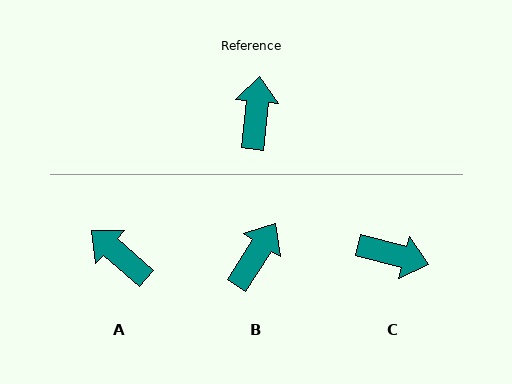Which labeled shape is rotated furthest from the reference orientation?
C, about 99 degrees away.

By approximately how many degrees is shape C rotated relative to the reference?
Approximately 99 degrees clockwise.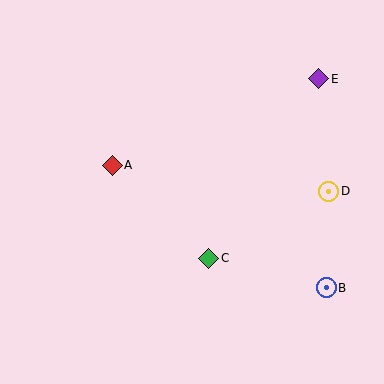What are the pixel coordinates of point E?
Point E is at (318, 79).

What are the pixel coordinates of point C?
Point C is at (209, 258).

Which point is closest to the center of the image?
Point C at (209, 258) is closest to the center.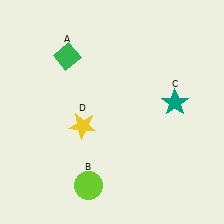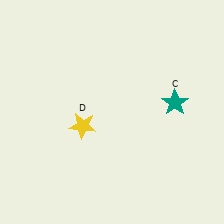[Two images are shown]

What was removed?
The green diamond (A), the lime circle (B) were removed in Image 2.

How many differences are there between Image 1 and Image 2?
There are 2 differences between the two images.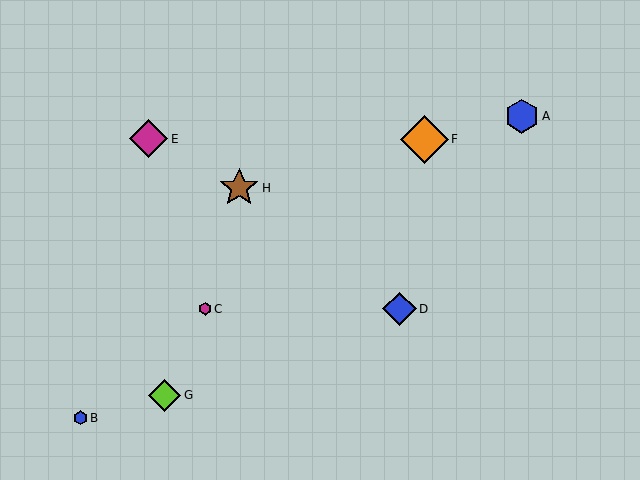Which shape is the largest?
The orange diamond (labeled F) is the largest.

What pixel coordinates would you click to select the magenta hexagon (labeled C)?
Click at (205, 309) to select the magenta hexagon C.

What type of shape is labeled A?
Shape A is a blue hexagon.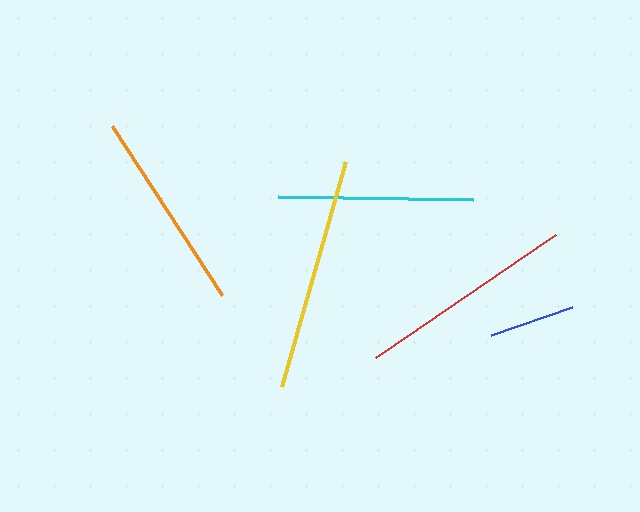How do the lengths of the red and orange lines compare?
The red and orange lines are approximately the same length.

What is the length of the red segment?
The red segment is approximately 218 pixels long.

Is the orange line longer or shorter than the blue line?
The orange line is longer than the blue line.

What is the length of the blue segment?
The blue segment is approximately 86 pixels long.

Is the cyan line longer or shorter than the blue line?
The cyan line is longer than the blue line.